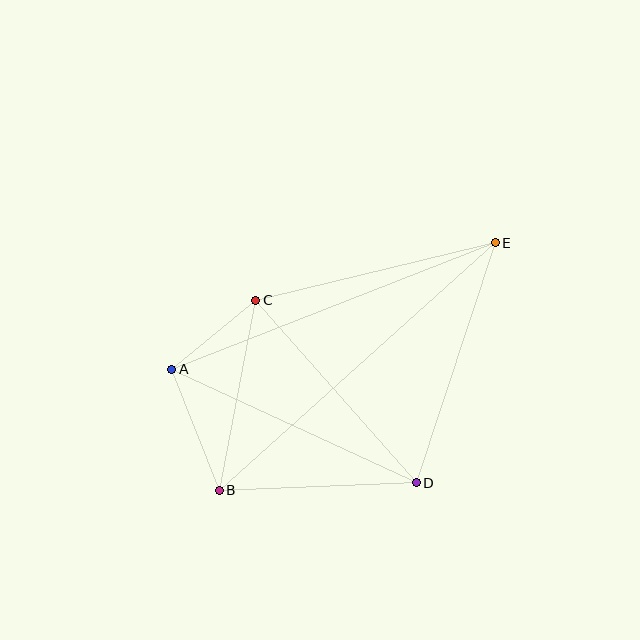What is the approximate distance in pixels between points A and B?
The distance between A and B is approximately 130 pixels.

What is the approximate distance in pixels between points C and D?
The distance between C and D is approximately 243 pixels.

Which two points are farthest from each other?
Points B and E are farthest from each other.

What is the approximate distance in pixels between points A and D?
The distance between A and D is approximately 270 pixels.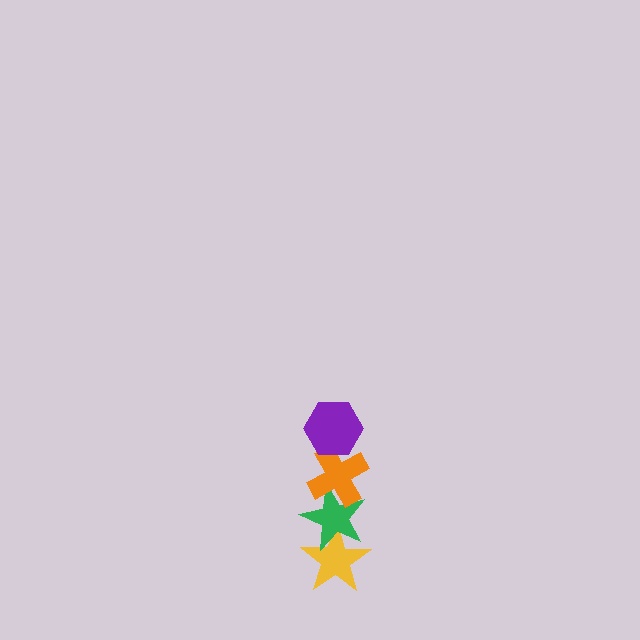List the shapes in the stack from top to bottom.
From top to bottom: the purple hexagon, the orange cross, the green star, the yellow star.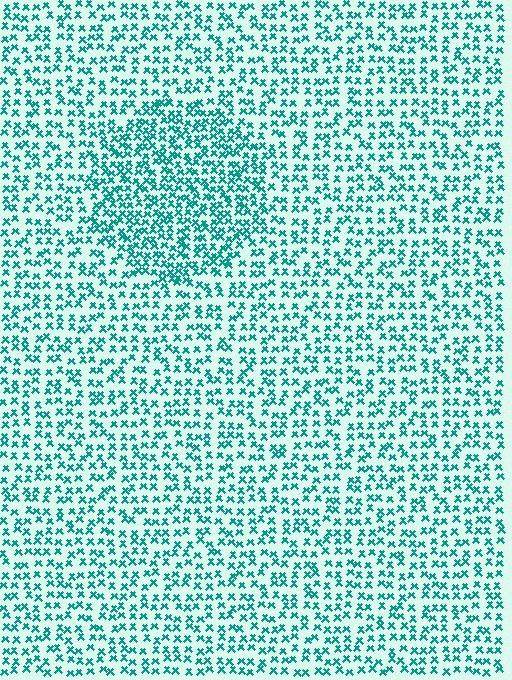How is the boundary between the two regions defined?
The boundary is defined by a change in element density (approximately 1.7x ratio). All elements are the same color, size, and shape.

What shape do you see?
I see a circle.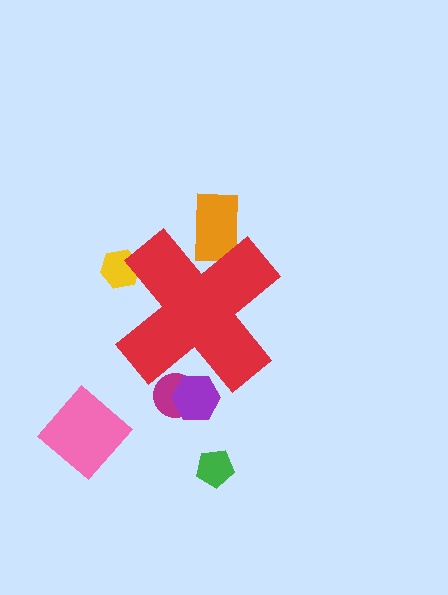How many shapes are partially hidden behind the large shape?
4 shapes are partially hidden.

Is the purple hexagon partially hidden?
Yes, the purple hexagon is partially hidden behind the red cross.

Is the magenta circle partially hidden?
Yes, the magenta circle is partially hidden behind the red cross.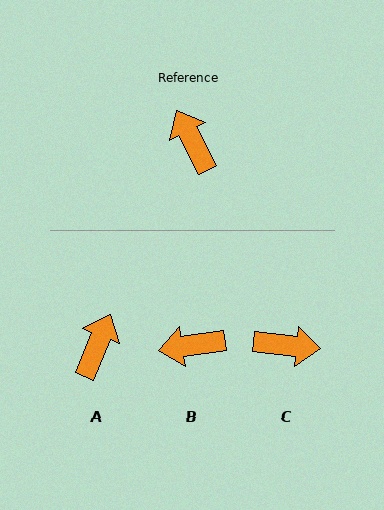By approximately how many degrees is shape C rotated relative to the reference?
Approximately 123 degrees clockwise.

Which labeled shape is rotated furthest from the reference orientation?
C, about 123 degrees away.